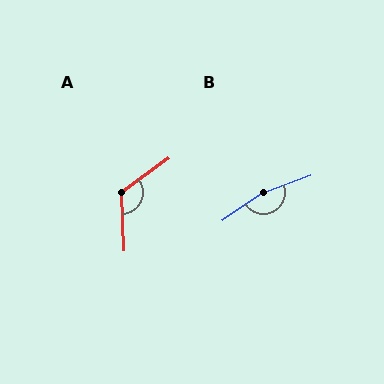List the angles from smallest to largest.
A (124°), B (166°).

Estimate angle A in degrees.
Approximately 124 degrees.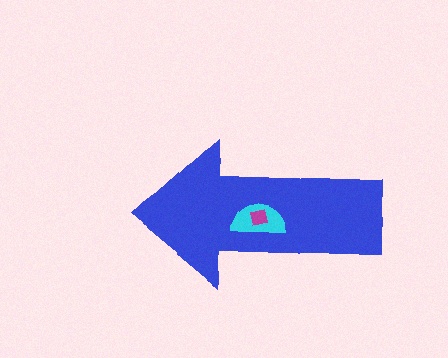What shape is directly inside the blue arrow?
The cyan semicircle.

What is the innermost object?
The magenta square.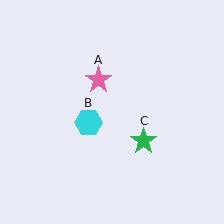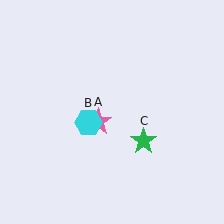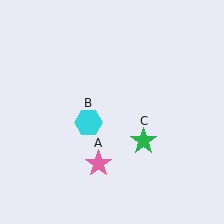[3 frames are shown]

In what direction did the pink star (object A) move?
The pink star (object A) moved down.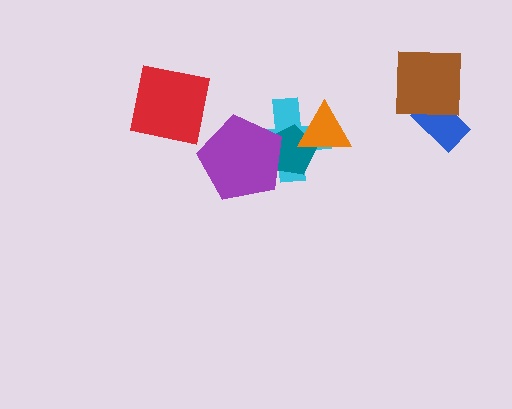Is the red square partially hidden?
No, no other shape covers it.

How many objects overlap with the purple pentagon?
2 objects overlap with the purple pentagon.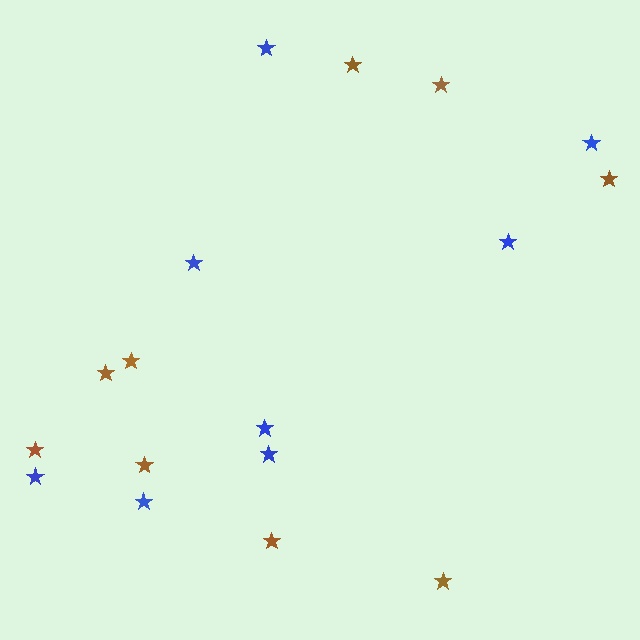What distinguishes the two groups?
There are 2 groups: one group of blue stars (8) and one group of brown stars (9).